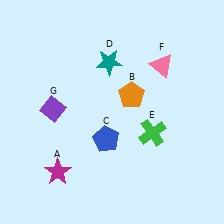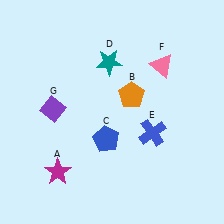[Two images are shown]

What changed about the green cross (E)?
In Image 1, E is green. In Image 2, it changed to blue.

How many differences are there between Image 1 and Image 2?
There is 1 difference between the two images.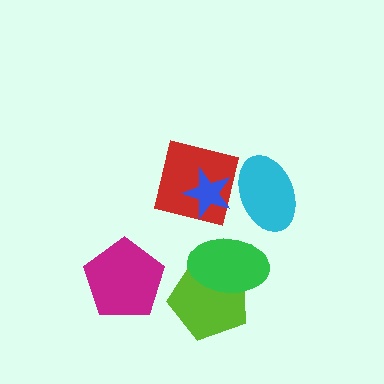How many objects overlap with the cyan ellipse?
2 objects overlap with the cyan ellipse.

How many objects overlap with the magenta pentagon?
0 objects overlap with the magenta pentagon.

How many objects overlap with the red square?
2 objects overlap with the red square.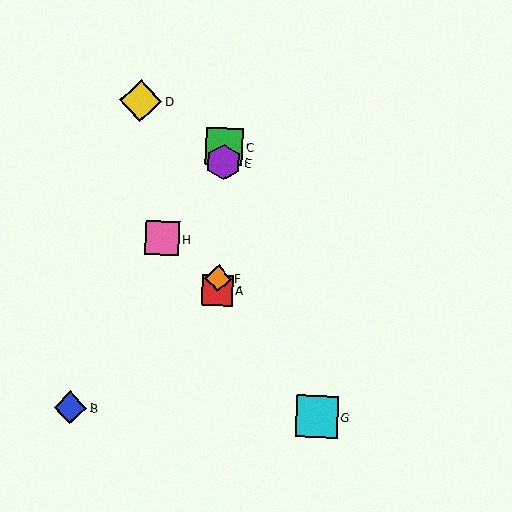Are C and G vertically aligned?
No, C is at x≈224 and G is at x≈317.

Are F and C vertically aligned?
Yes, both are at x≈218.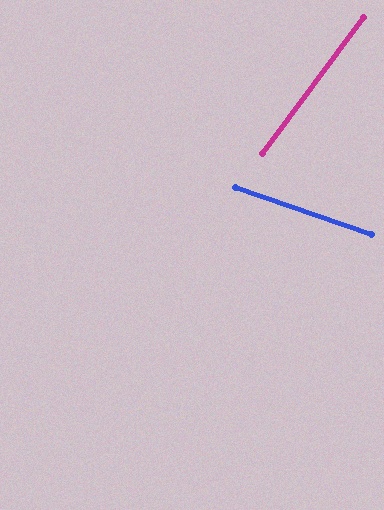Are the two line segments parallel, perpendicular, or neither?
Neither parallel nor perpendicular — they differ by about 72°.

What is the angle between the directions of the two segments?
Approximately 72 degrees.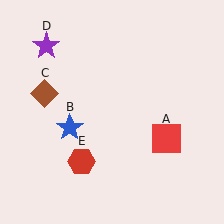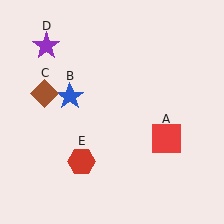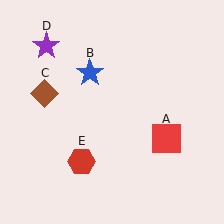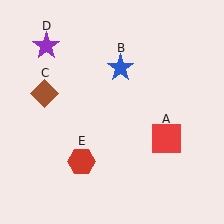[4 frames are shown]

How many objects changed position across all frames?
1 object changed position: blue star (object B).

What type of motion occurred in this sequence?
The blue star (object B) rotated clockwise around the center of the scene.